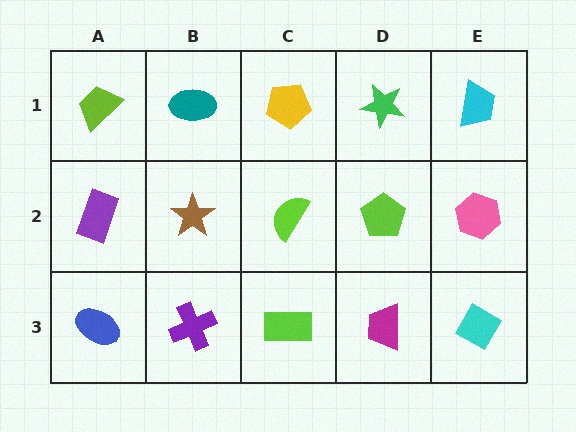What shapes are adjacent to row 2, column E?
A cyan trapezoid (row 1, column E), a cyan diamond (row 3, column E), a lime pentagon (row 2, column D).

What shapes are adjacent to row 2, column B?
A teal ellipse (row 1, column B), a purple cross (row 3, column B), a purple rectangle (row 2, column A), a lime semicircle (row 2, column C).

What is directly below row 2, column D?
A magenta trapezoid.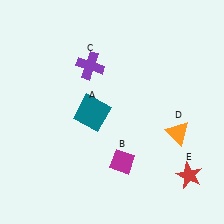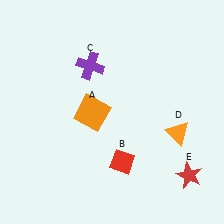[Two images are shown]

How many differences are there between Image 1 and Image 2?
There are 2 differences between the two images.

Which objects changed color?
A changed from teal to orange. B changed from magenta to red.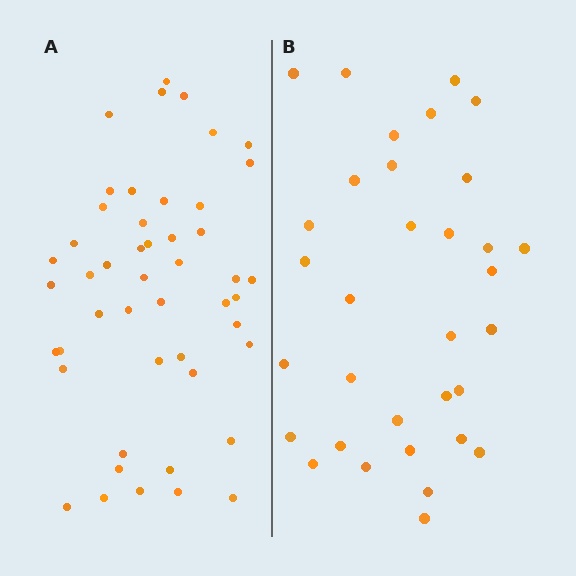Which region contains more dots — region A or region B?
Region A (the left region) has more dots.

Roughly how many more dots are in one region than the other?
Region A has approximately 15 more dots than region B.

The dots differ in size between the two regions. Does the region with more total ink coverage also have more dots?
No. Region B has more total ink coverage because its dots are larger, but region A actually contains more individual dots. Total area can be misleading — the number of items is what matters here.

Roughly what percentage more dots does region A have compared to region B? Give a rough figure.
About 45% more.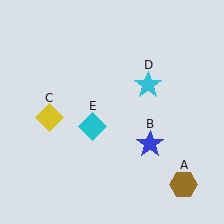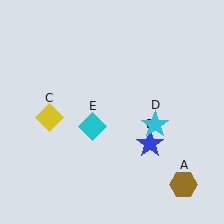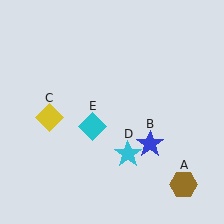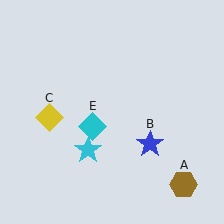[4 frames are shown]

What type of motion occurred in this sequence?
The cyan star (object D) rotated clockwise around the center of the scene.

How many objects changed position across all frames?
1 object changed position: cyan star (object D).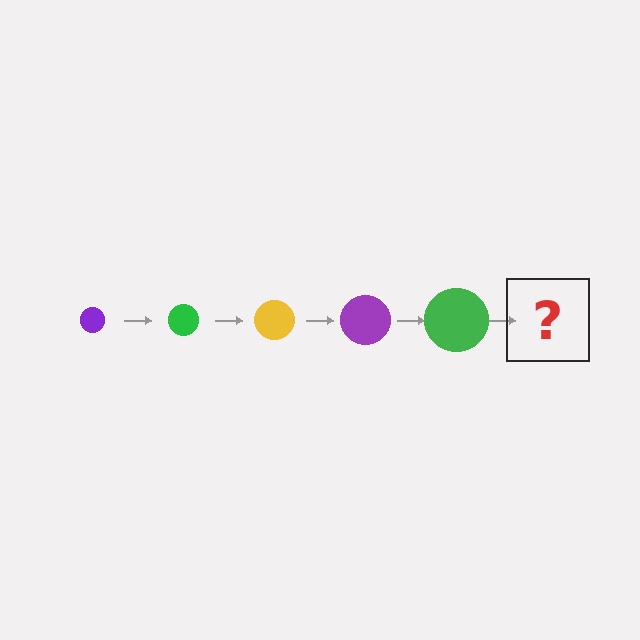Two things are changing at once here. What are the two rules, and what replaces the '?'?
The two rules are that the circle grows larger each step and the color cycles through purple, green, and yellow. The '?' should be a yellow circle, larger than the previous one.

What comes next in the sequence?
The next element should be a yellow circle, larger than the previous one.